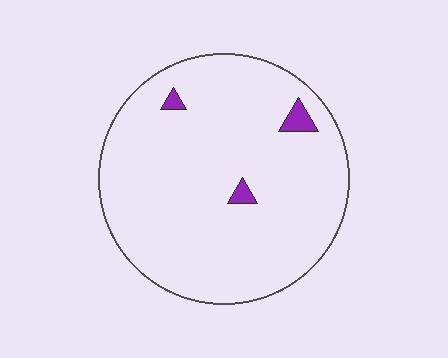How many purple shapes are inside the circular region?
3.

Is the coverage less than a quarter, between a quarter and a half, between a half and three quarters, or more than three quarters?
Less than a quarter.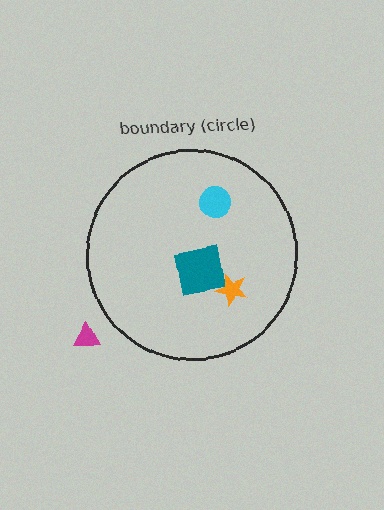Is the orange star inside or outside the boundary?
Inside.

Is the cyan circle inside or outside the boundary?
Inside.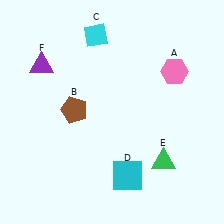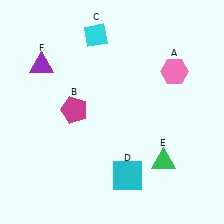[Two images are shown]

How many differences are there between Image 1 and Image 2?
There is 1 difference between the two images.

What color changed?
The pentagon (B) changed from brown in Image 1 to magenta in Image 2.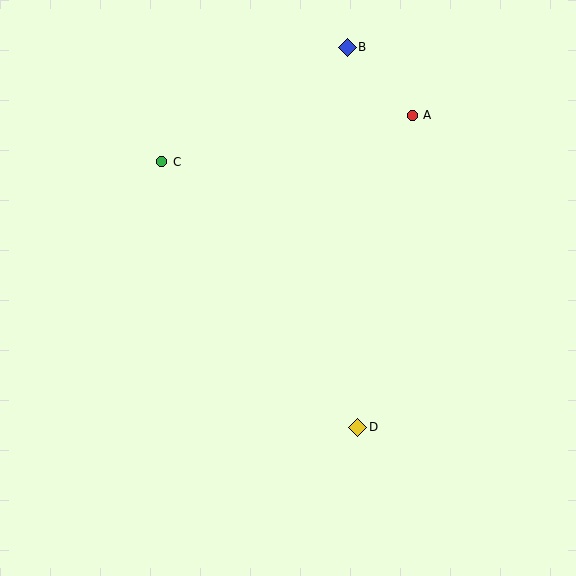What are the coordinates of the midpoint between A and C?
The midpoint between A and C is at (287, 138).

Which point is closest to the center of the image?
Point D at (358, 427) is closest to the center.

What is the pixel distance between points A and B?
The distance between A and B is 94 pixels.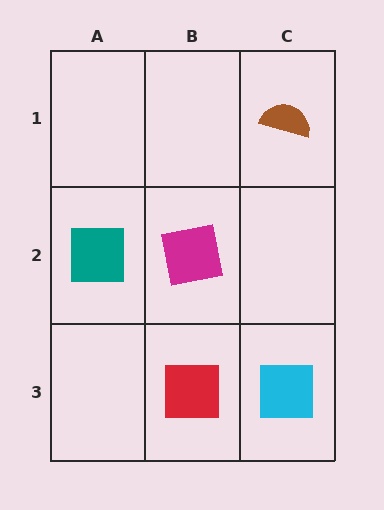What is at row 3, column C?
A cyan square.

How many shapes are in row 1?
1 shape.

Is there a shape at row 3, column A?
No, that cell is empty.